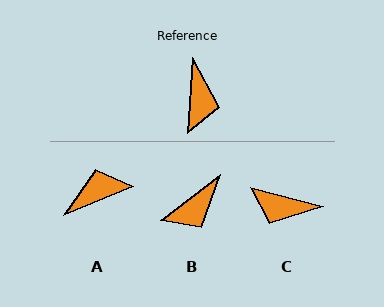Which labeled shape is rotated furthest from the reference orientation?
A, about 117 degrees away.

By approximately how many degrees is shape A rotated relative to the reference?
Approximately 117 degrees counter-clockwise.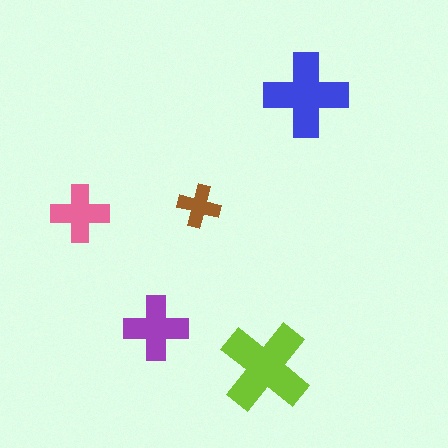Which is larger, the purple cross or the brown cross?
The purple one.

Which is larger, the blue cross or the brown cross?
The blue one.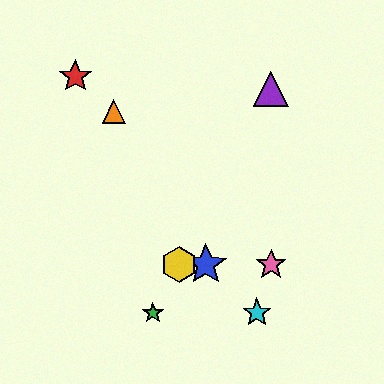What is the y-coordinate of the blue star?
The blue star is at y≈265.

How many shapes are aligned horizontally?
3 shapes (the blue star, the yellow hexagon, the pink star) are aligned horizontally.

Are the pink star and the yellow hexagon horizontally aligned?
Yes, both are at y≈265.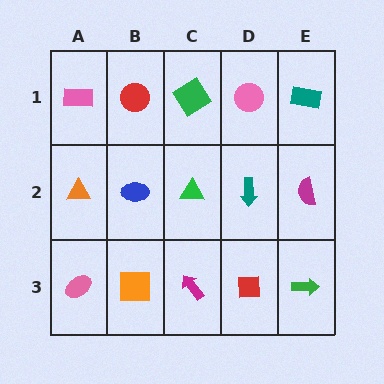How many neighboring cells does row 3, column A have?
2.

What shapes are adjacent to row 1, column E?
A magenta semicircle (row 2, column E), a pink circle (row 1, column D).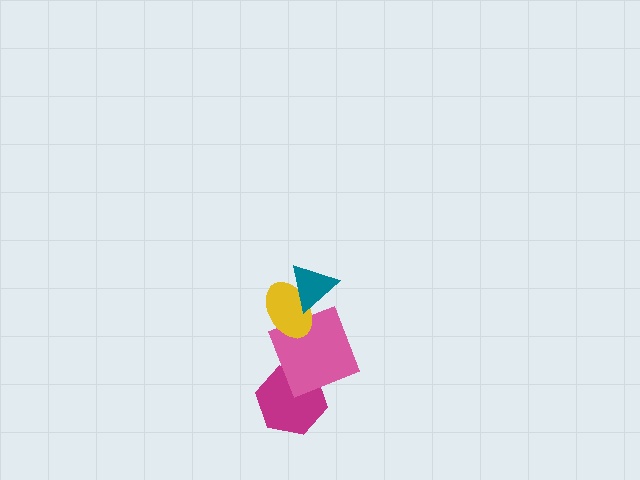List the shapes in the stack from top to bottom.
From top to bottom: the teal triangle, the yellow ellipse, the pink square, the magenta hexagon.